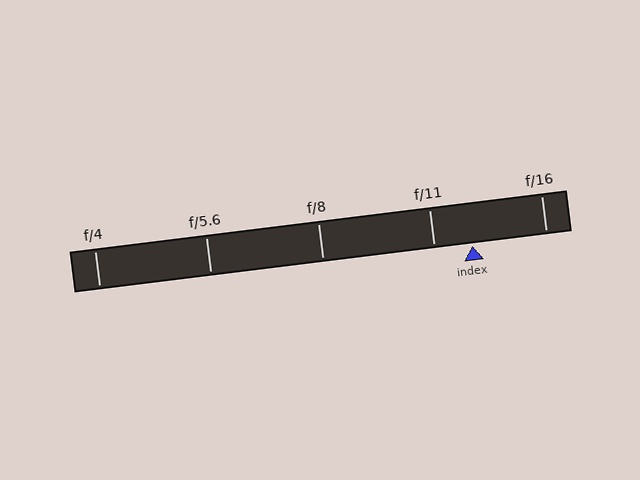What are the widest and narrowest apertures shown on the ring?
The widest aperture shown is f/4 and the narrowest is f/16.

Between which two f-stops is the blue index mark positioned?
The index mark is between f/11 and f/16.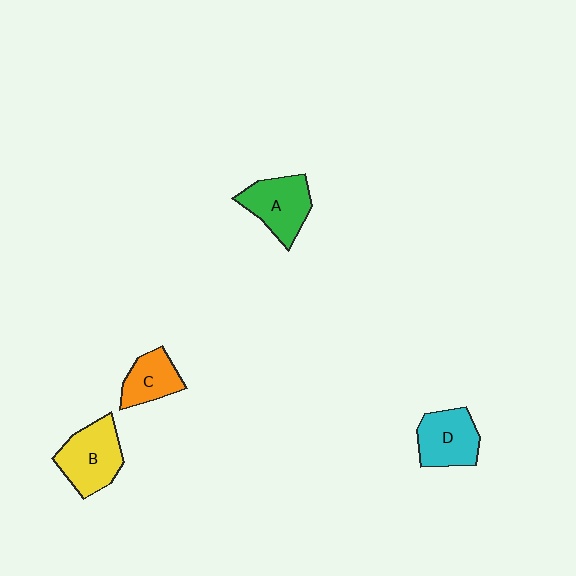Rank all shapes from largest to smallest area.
From largest to smallest: B (yellow), A (green), D (cyan), C (orange).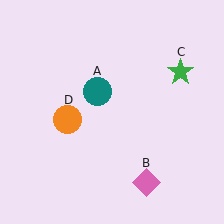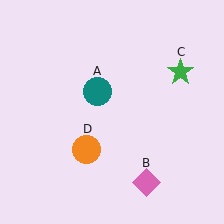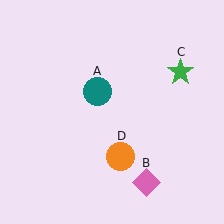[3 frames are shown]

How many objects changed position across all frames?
1 object changed position: orange circle (object D).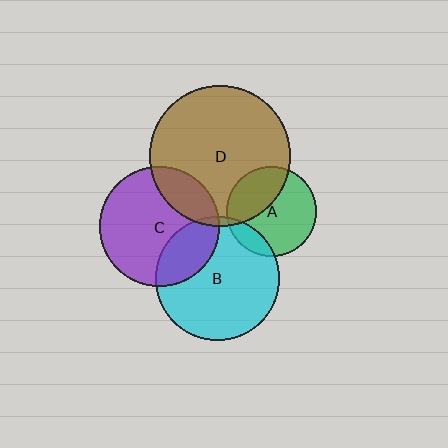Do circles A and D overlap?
Yes.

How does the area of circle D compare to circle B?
Approximately 1.3 times.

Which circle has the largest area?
Circle D (brown).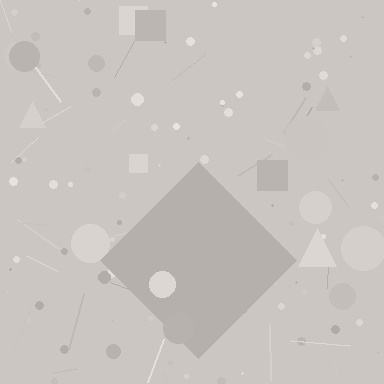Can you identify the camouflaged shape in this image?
The camouflaged shape is a diamond.